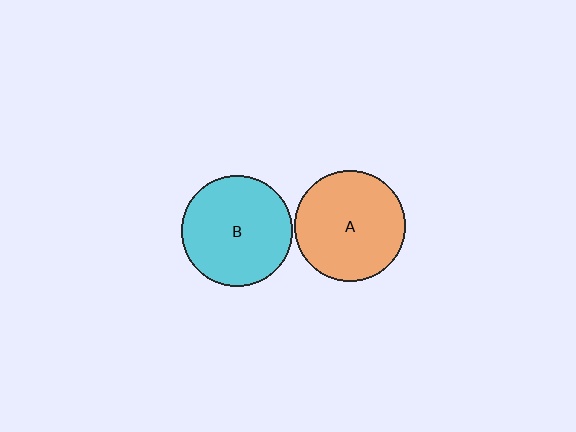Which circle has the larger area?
Circle B (cyan).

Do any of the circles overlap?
No, none of the circles overlap.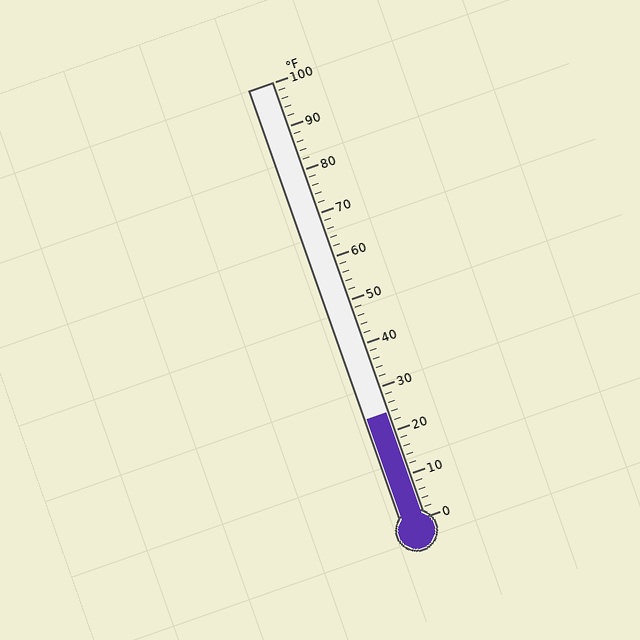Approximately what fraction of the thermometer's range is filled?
The thermometer is filled to approximately 25% of its range.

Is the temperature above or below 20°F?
The temperature is above 20°F.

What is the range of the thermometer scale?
The thermometer scale ranges from 0°F to 100°F.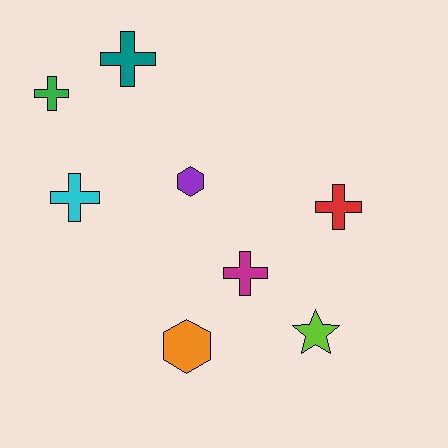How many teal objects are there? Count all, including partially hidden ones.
There is 1 teal object.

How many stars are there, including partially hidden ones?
There is 1 star.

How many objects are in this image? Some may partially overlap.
There are 8 objects.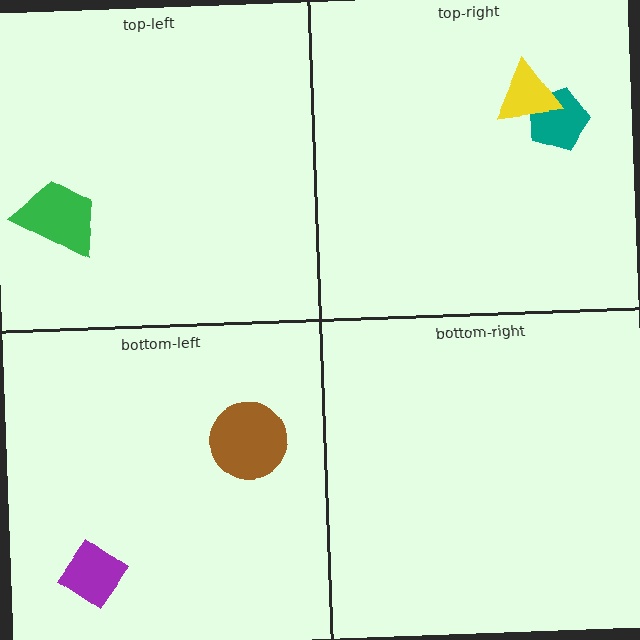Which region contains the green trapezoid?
The top-left region.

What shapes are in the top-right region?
The teal pentagon, the yellow triangle.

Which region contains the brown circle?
The bottom-left region.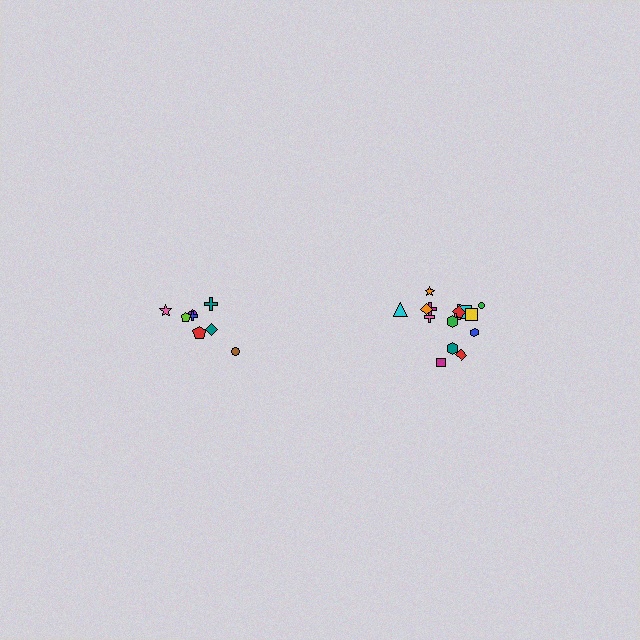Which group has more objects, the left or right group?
The right group.